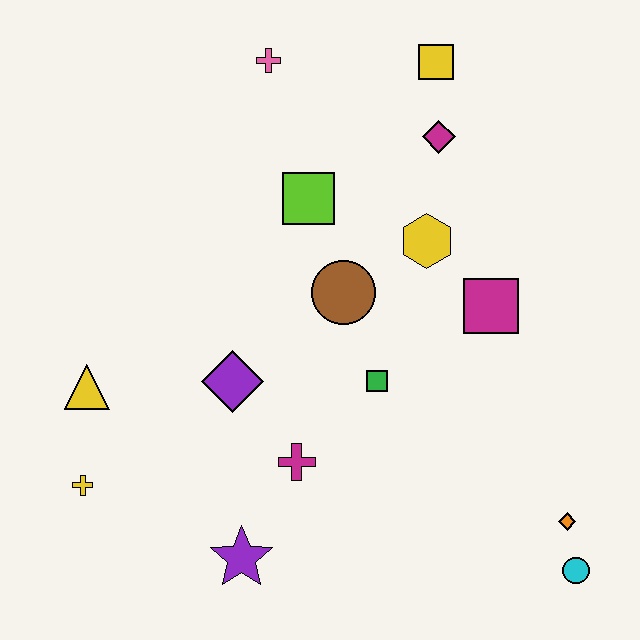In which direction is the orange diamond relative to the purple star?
The orange diamond is to the right of the purple star.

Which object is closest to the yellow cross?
The yellow triangle is closest to the yellow cross.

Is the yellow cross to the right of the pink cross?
No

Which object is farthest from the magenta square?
The yellow cross is farthest from the magenta square.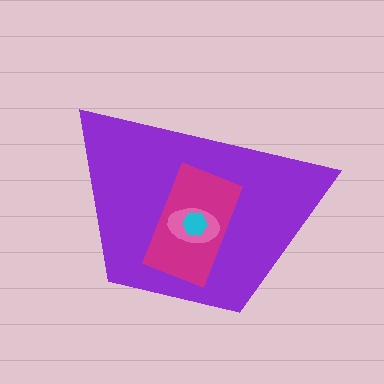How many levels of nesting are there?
4.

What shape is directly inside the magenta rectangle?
The pink ellipse.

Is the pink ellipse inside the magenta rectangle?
Yes.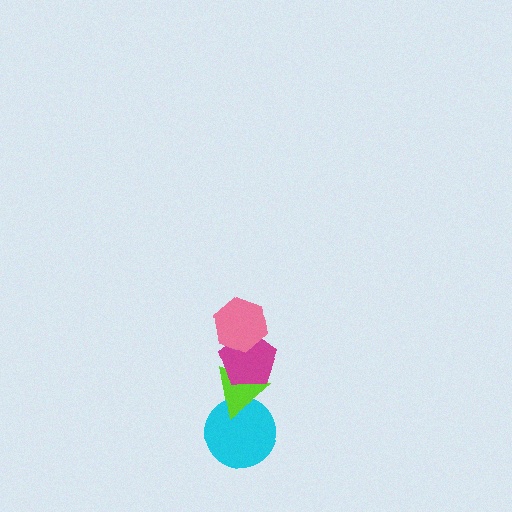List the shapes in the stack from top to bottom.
From top to bottom: the pink hexagon, the magenta pentagon, the lime triangle, the cyan circle.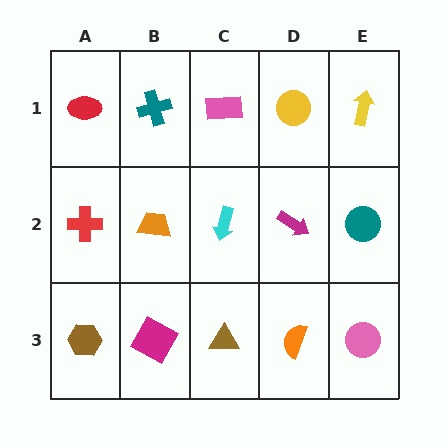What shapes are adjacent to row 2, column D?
A yellow circle (row 1, column D), an orange semicircle (row 3, column D), a cyan arrow (row 2, column C), a teal circle (row 2, column E).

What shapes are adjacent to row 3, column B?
An orange trapezoid (row 2, column B), a brown hexagon (row 3, column A), a brown triangle (row 3, column C).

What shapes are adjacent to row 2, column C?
A pink rectangle (row 1, column C), a brown triangle (row 3, column C), an orange trapezoid (row 2, column B), a magenta arrow (row 2, column D).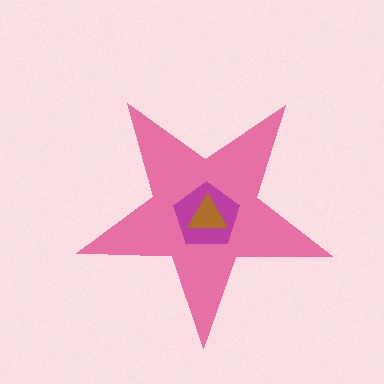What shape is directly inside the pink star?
The magenta pentagon.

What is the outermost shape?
The pink star.